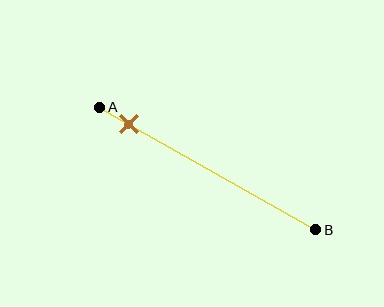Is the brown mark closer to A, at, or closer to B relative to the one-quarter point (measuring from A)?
The brown mark is closer to point A than the one-quarter point of segment AB.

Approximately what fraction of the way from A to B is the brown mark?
The brown mark is approximately 15% of the way from A to B.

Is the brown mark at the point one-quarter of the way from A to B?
No, the mark is at about 15% from A, not at the 25% one-quarter point.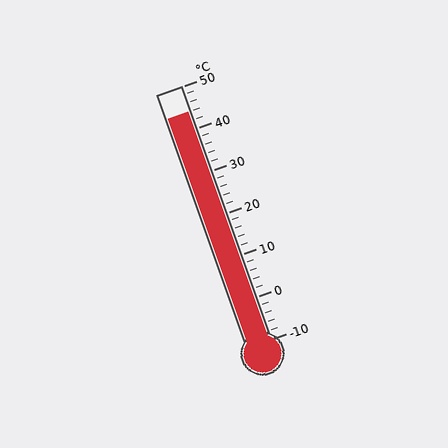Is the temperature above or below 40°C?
The temperature is above 40°C.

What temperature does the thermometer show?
The thermometer shows approximately 44°C.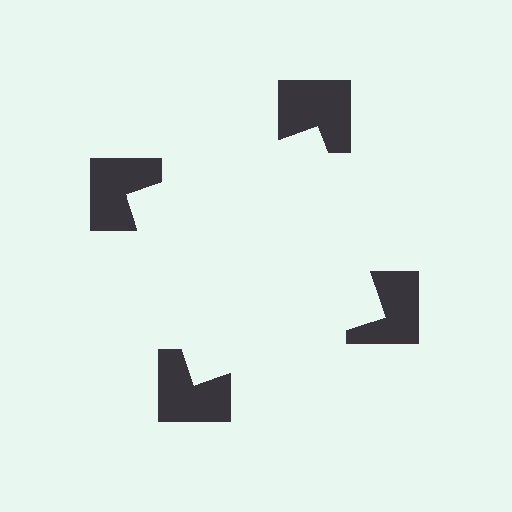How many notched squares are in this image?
There are 4 — one at each vertex of the illusory square.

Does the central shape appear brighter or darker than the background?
It typically appears slightly brighter than the background, even though no actual brightness change is drawn.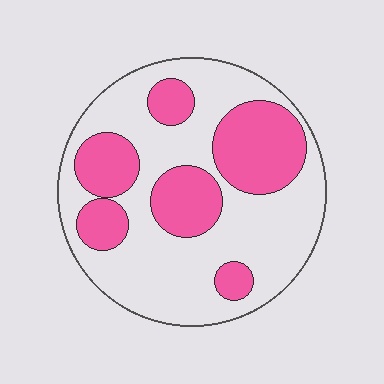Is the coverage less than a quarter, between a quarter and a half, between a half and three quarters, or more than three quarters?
Between a quarter and a half.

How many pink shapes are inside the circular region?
6.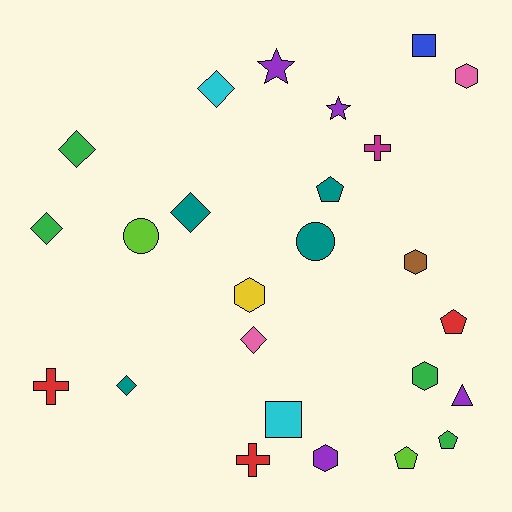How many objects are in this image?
There are 25 objects.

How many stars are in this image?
There are 2 stars.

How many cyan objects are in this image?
There are 2 cyan objects.